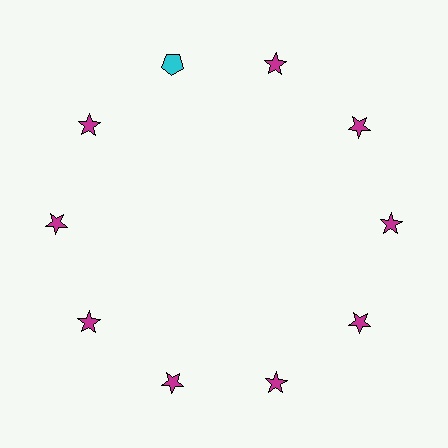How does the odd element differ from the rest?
It differs in both color (cyan instead of magenta) and shape (pentagon instead of star).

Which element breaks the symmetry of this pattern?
The cyan pentagon at roughly the 11 o'clock position breaks the symmetry. All other shapes are magenta stars.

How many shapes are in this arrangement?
There are 10 shapes arranged in a ring pattern.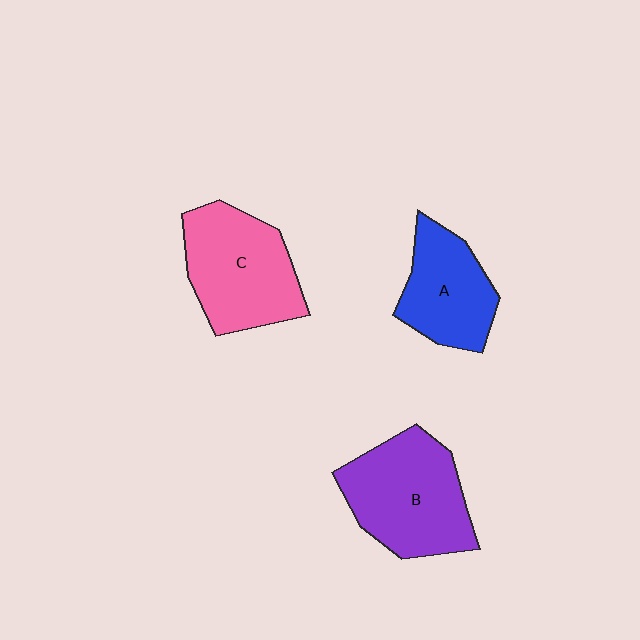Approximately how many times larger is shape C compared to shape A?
Approximately 1.3 times.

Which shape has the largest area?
Shape B (purple).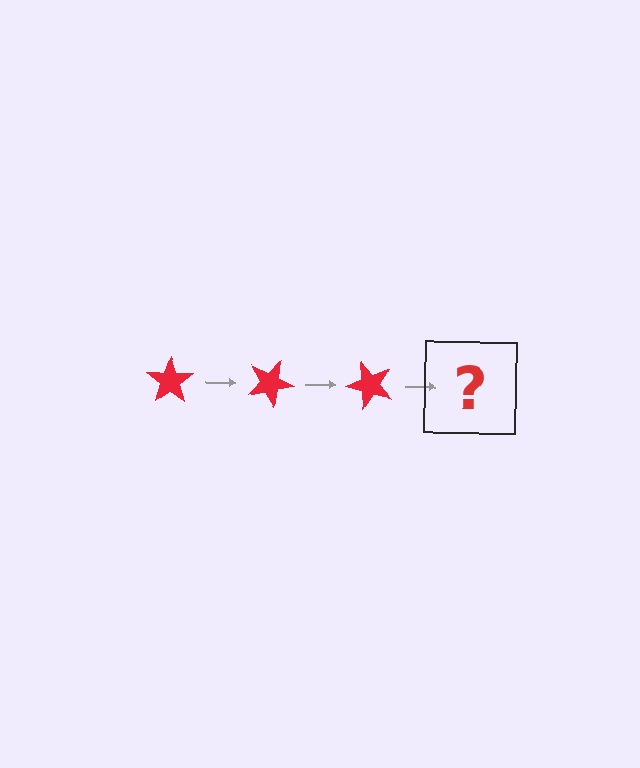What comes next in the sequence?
The next element should be a red star rotated 75 degrees.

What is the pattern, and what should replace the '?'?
The pattern is that the star rotates 25 degrees each step. The '?' should be a red star rotated 75 degrees.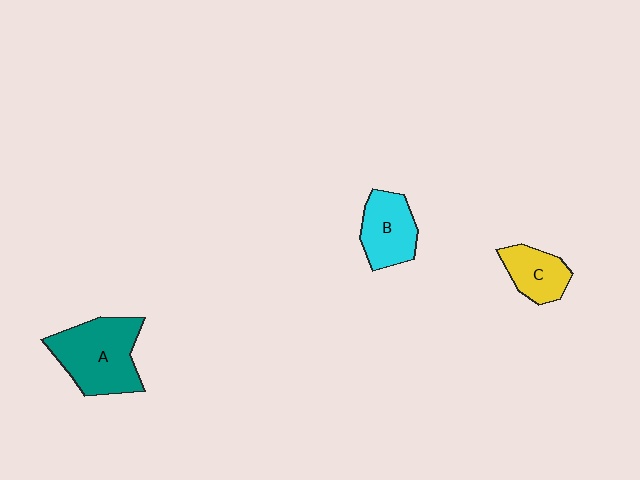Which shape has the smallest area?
Shape C (yellow).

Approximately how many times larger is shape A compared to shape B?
Approximately 1.6 times.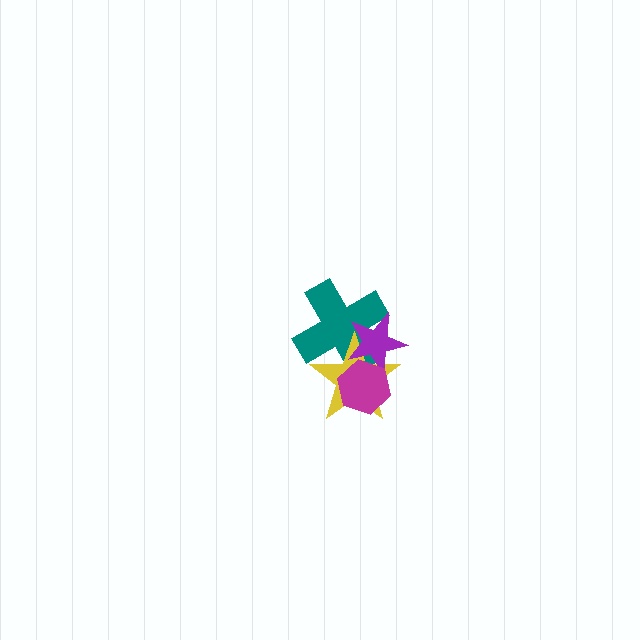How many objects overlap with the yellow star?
3 objects overlap with the yellow star.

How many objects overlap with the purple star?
3 objects overlap with the purple star.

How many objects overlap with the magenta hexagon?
3 objects overlap with the magenta hexagon.